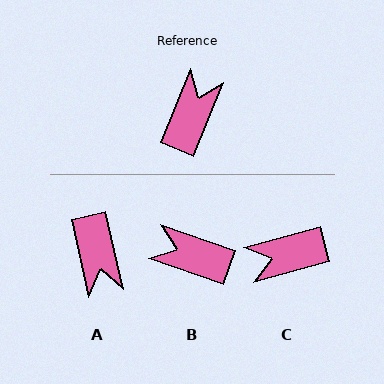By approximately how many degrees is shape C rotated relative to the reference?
Approximately 127 degrees counter-clockwise.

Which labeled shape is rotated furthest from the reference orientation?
A, about 145 degrees away.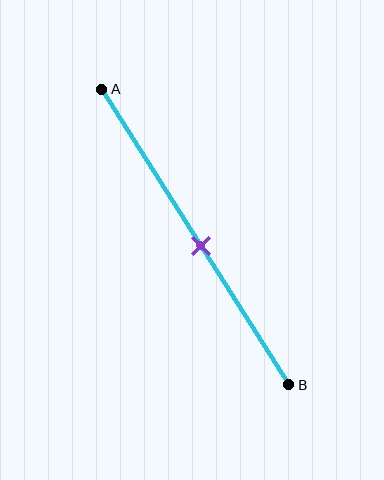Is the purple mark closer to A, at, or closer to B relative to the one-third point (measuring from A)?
The purple mark is closer to point B than the one-third point of segment AB.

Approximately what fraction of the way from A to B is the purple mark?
The purple mark is approximately 55% of the way from A to B.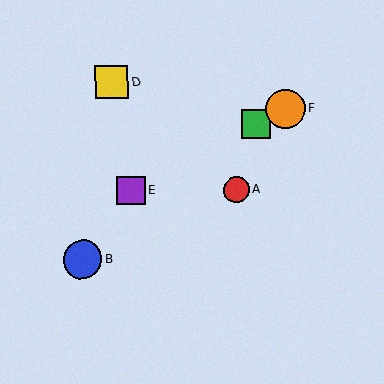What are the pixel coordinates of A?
Object A is at (236, 189).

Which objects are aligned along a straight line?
Objects C, E, F are aligned along a straight line.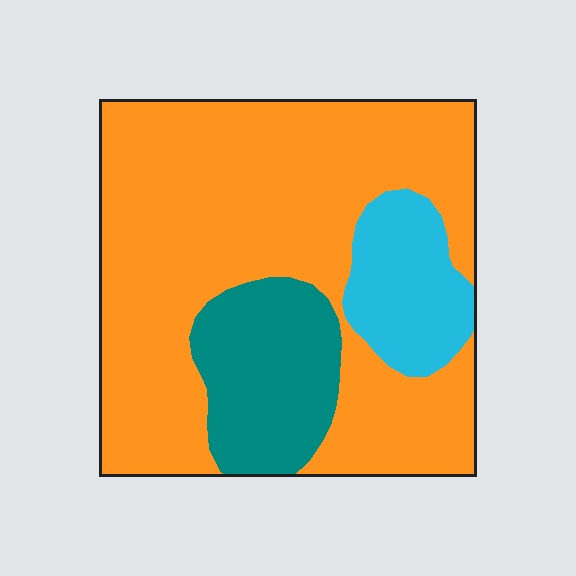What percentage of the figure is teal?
Teal covers about 15% of the figure.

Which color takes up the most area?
Orange, at roughly 70%.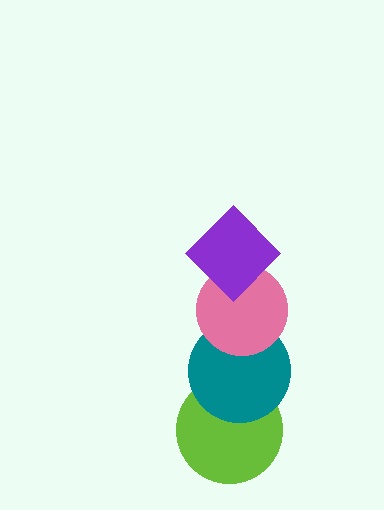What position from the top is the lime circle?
The lime circle is 4th from the top.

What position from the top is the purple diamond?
The purple diamond is 1st from the top.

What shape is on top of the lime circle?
The teal circle is on top of the lime circle.